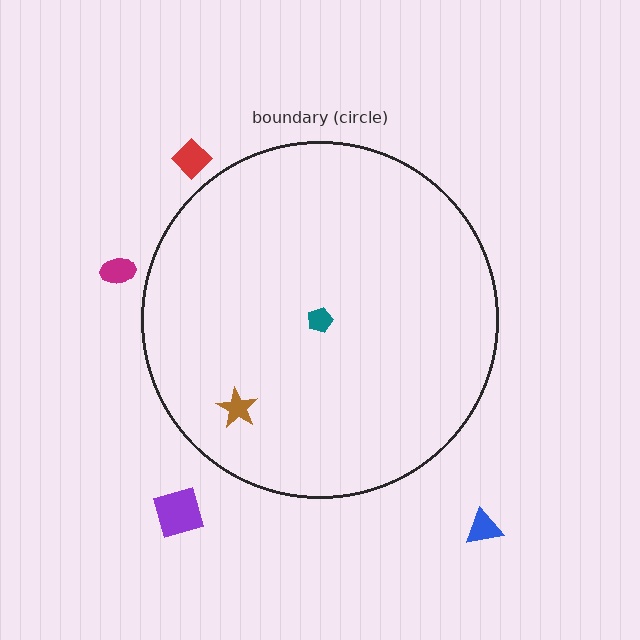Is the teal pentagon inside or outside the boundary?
Inside.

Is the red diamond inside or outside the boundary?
Outside.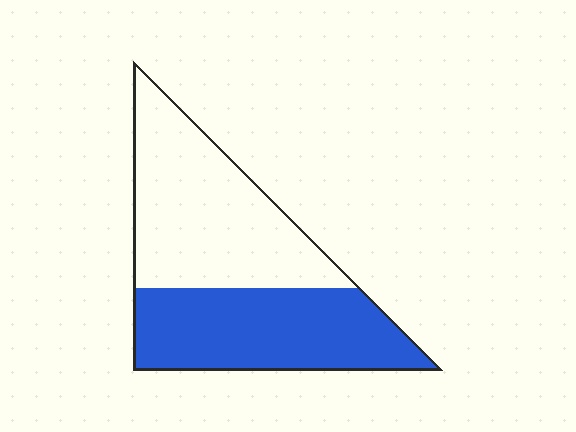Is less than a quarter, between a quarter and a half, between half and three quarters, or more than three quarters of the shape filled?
Between a quarter and a half.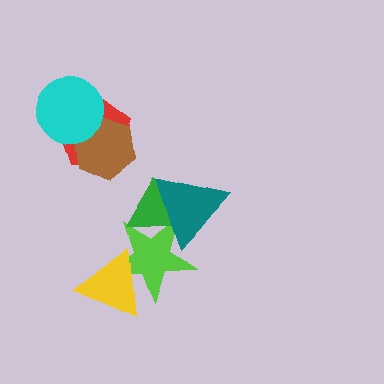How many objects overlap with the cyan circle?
2 objects overlap with the cyan circle.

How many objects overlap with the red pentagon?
2 objects overlap with the red pentagon.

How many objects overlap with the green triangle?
2 objects overlap with the green triangle.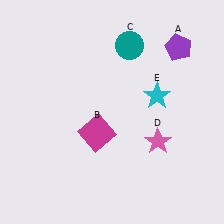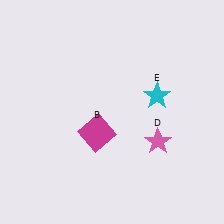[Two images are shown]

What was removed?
The purple pentagon (A), the teal circle (C) were removed in Image 2.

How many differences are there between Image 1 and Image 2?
There are 2 differences between the two images.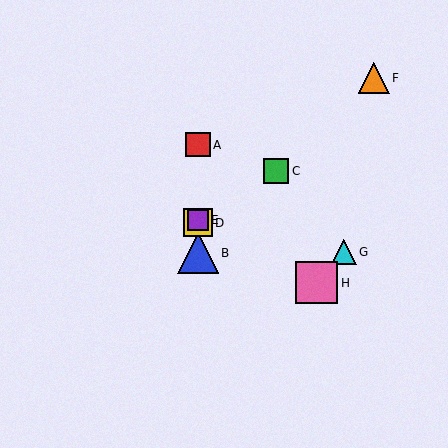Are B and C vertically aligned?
No, B is at x≈198 and C is at x≈276.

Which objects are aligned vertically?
Objects A, B, D, E are aligned vertically.